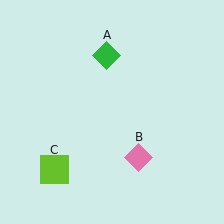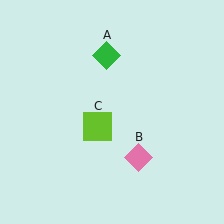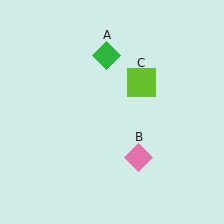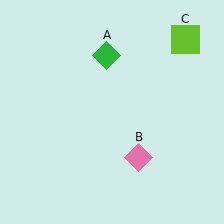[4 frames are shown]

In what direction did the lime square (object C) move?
The lime square (object C) moved up and to the right.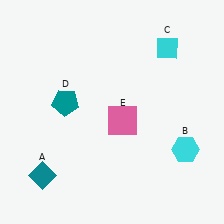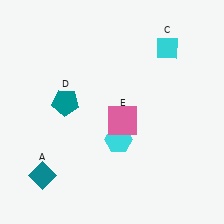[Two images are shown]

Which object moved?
The cyan hexagon (B) moved left.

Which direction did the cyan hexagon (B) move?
The cyan hexagon (B) moved left.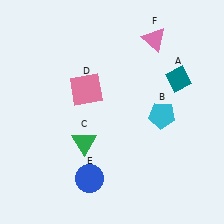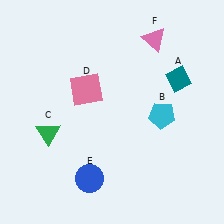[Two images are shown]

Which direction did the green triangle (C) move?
The green triangle (C) moved left.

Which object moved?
The green triangle (C) moved left.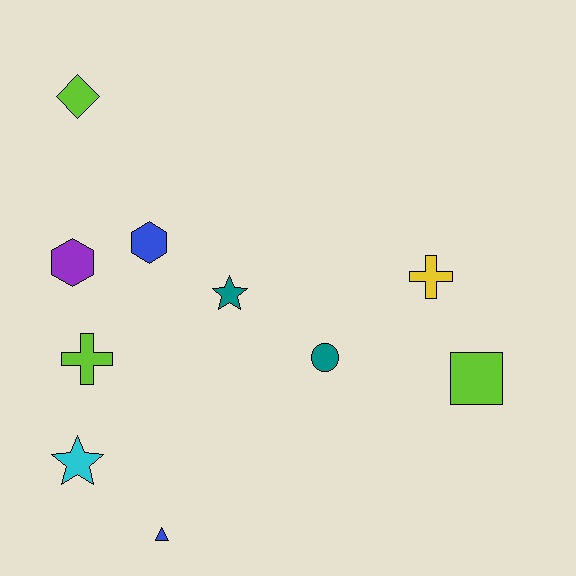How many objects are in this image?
There are 10 objects.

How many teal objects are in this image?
There are 2 teal objects.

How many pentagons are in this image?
There are no pentagons.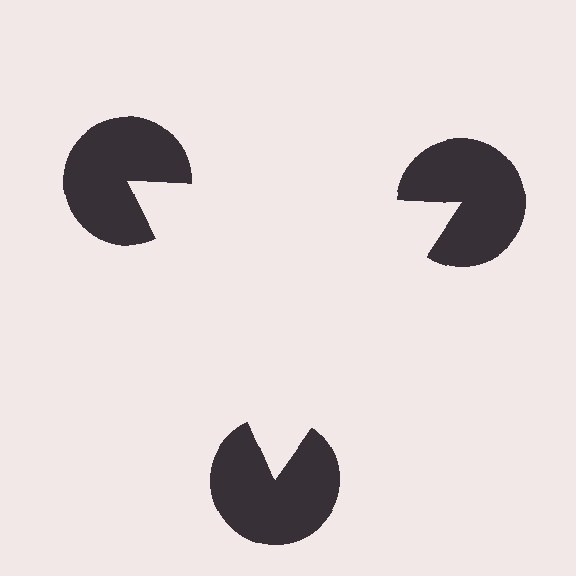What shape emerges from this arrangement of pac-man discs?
An illusory triangle — its edges are inferred from the aligned wedge cuts in the pac-man discs, not physically drawn.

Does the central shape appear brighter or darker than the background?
It typically appears slightly brighter than the background, even though no actual brightness change is drawn.